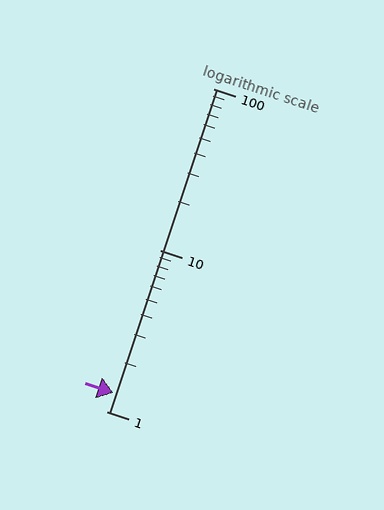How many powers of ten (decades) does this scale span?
The scale spans 2 decades, from 1 to 100.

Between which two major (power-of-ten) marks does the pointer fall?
The pointer is between 1 and 10.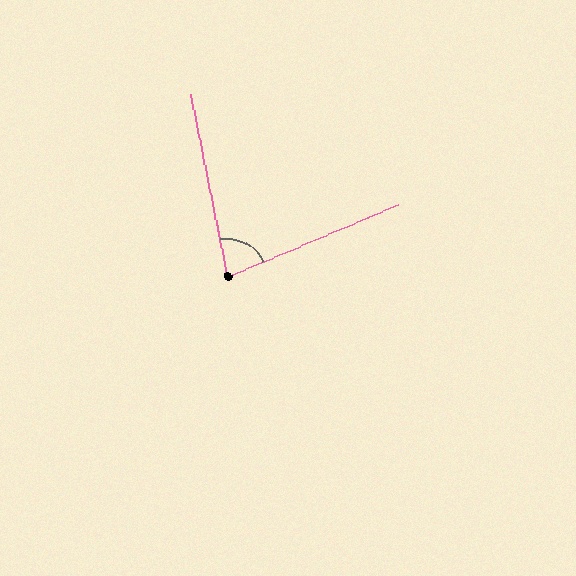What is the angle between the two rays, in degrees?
Approximately 78 degrees.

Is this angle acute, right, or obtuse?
It is acute.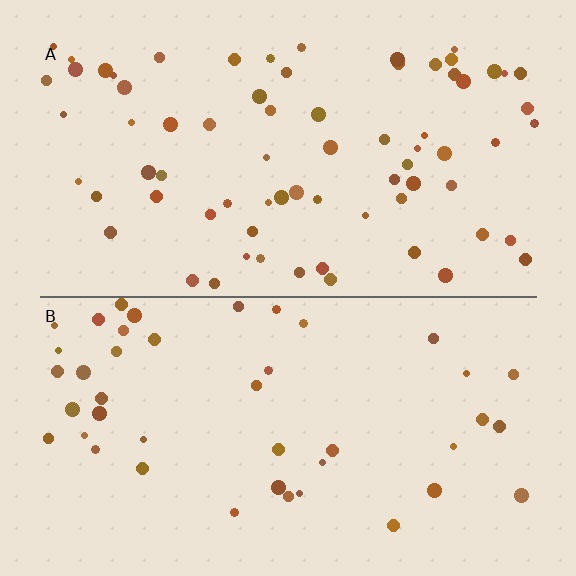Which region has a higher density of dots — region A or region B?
A (the top).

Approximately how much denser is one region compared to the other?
Approximately 1.6× — region A over region B.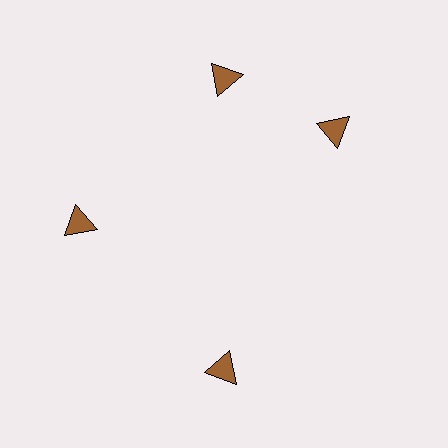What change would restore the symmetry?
The symmetry would be restored by rotating it back into even spacing with its neighbors so that all 4 triangles sit at equal angles and equal distance from the center.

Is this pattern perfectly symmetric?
No. The 4 brown triangles are arranged in a ring, but one element near the 3 o'clock position is rotated out of alignment along the ring, breaking the 4-fold rotational symmetry.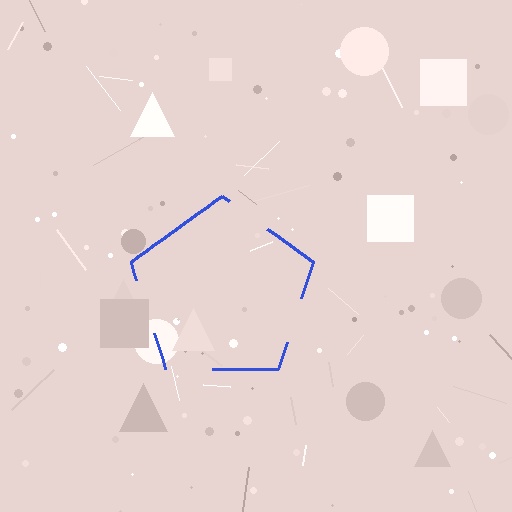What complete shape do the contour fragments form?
The contour fragments form a pentagon.